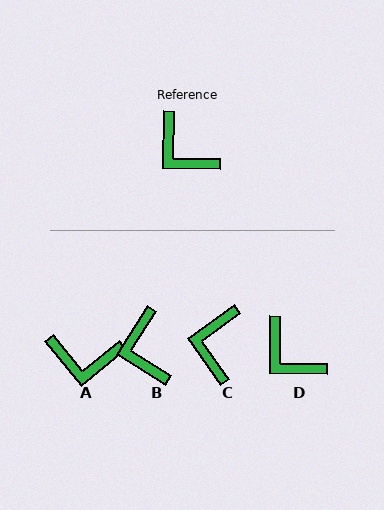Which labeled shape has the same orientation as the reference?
D.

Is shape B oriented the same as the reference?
No, it is off by about 32 degrees.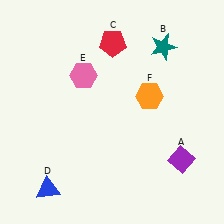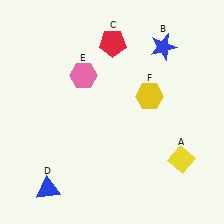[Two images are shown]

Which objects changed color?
A changed from purple to yellow. B changed from teal to blue. F changed from orange to yellow.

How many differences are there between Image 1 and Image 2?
There are 3 differences between the two images.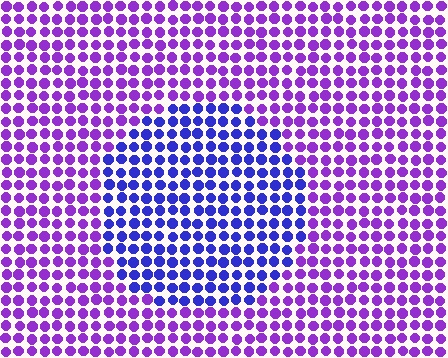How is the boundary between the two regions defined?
The boundary is defined purely by a slight shift in hue (about 37 degrees). Spacing, size, and orientation are identical on both sides.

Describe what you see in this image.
The image is filled with small purple elements in a uniform arrangement. A circle-shaped region is visible where the elements are tinted to a slightly different hue, forming a subtle color boundary.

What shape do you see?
I see a circle.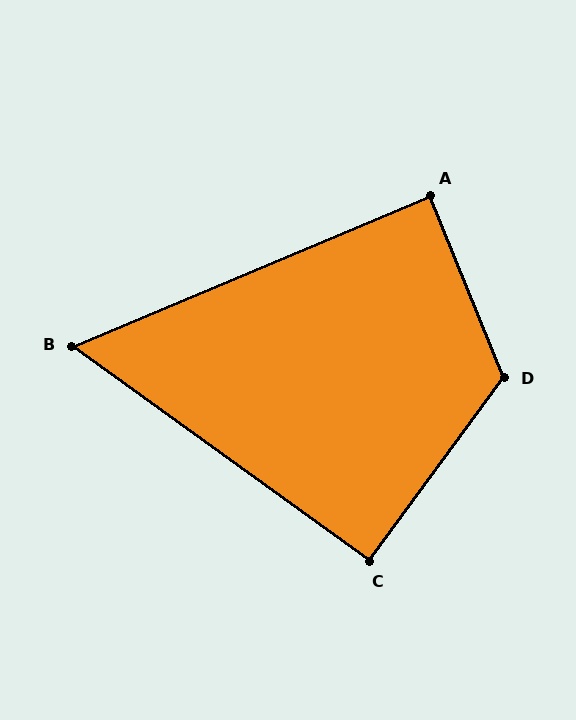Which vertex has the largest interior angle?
D, at approximately 121 degrees.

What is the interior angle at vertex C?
Approximately 90 degrees (approximately right).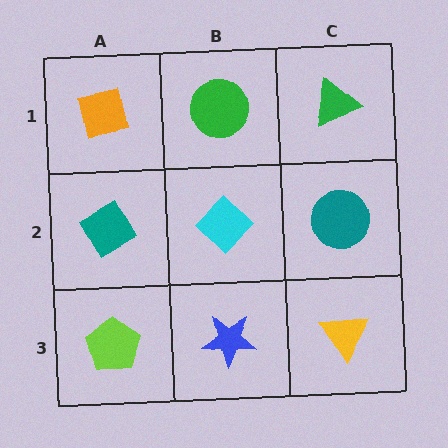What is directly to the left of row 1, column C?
A green circle.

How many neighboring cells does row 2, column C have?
3.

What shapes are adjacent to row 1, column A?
A teal diamond (row 2, column A), a green circle (row 1, column B).